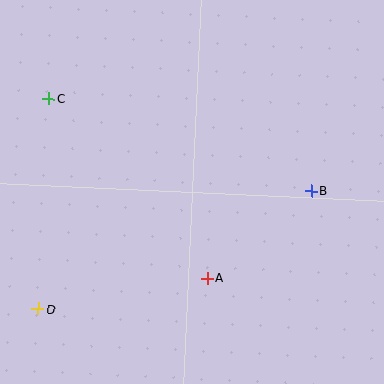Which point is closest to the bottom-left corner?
Point D is closest to the bottom-left corner.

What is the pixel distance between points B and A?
The distance between B and A is 136 pixels.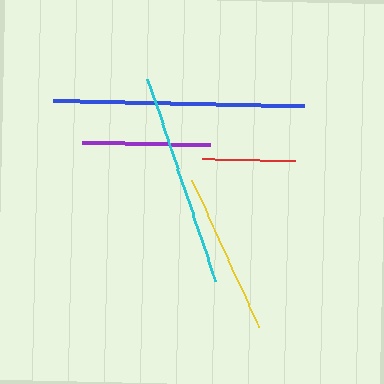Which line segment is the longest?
The blue line is the longest at approximately 251 pixels.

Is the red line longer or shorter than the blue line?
The blue line is longer than the red line.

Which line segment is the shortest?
The red line is the shortest at approximately 94 pixels.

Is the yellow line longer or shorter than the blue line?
The blue line is longer than the yellow line.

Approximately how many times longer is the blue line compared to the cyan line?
The blue line is approximately 1.2 times the length of the cyan line.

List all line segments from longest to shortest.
From longest to shortest: blue, cyan, yellow, purple, red.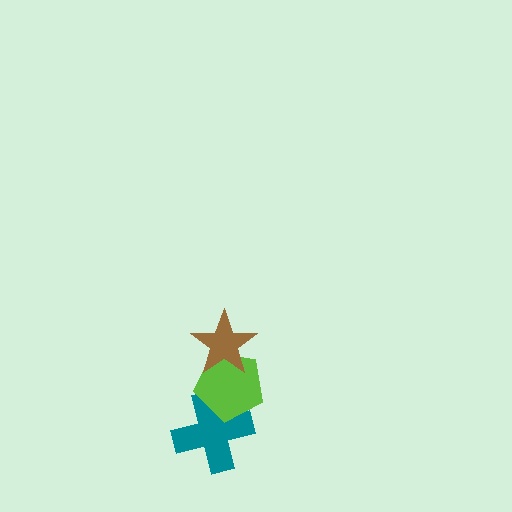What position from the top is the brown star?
The brown star is 1st from the top.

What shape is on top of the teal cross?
The lime pentagon is on top of the teal cross.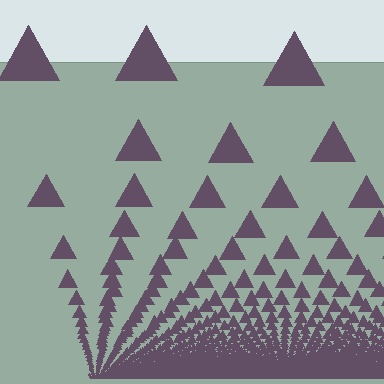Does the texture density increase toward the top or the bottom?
Density increases toward the bottom.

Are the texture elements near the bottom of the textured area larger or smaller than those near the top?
Smaller. The gradient is inverted — elements near the bottom are smaller and denser.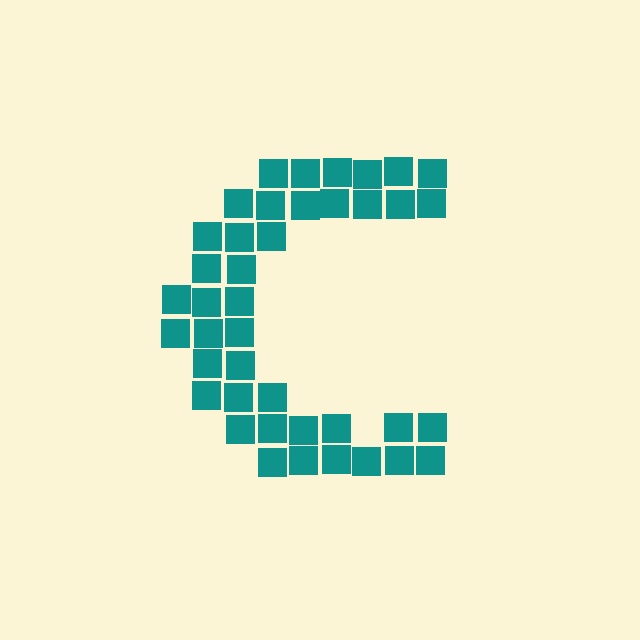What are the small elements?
The small elements are squares.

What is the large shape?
The large shape is the letter C.